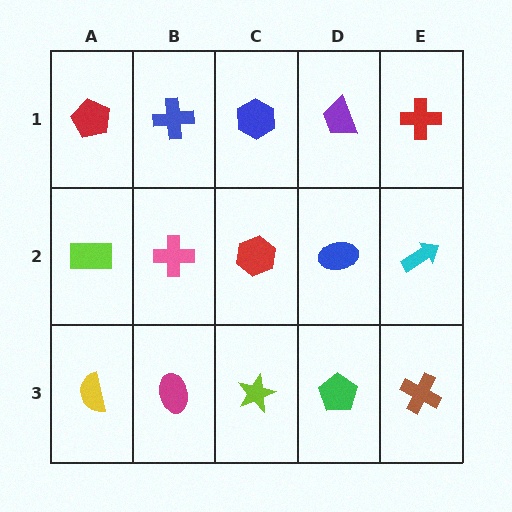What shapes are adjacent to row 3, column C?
A red hexagon (row 2, column C), a magenta ellipse (row 3, column B), a green pentagon (row 3, column D).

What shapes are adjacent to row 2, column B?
A blue cross (row 1, column B), a magenta ellipse (row 3, column B), a lime rectangle (row 2, column A), a red hexagon (row 2, column C).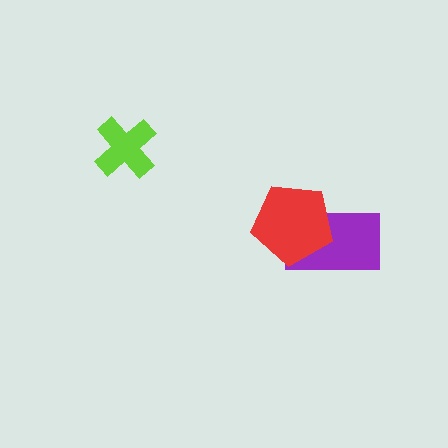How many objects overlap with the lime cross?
0 objects overlap with the lime cross.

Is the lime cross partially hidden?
No, no other shape covers it.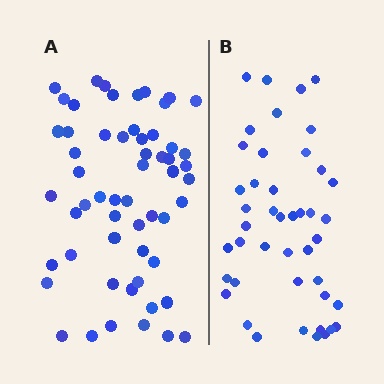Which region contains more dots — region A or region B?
Region A (the left region) has more dots.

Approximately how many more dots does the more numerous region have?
Region A has approximately 15 more dots than region B.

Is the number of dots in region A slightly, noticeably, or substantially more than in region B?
Region A has noticeably more, but not dramatically so. The ratio is roughly 1.3 to 1.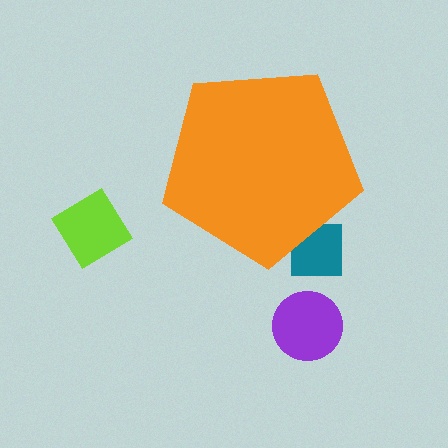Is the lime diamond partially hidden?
No, the lime diamond is fully visible.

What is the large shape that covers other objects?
An orange pentagon.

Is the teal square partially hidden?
Yes, the teal square is partially hidden behind the orange pentagon.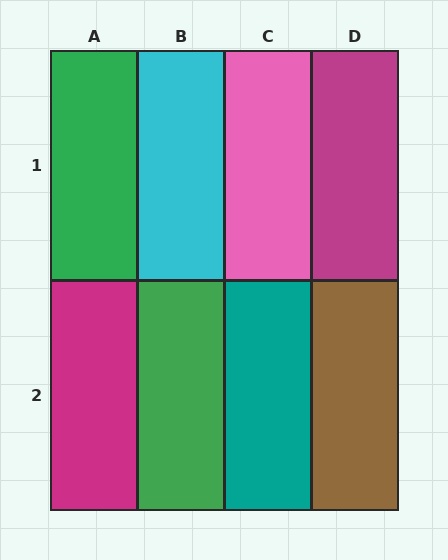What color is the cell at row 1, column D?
Magenta.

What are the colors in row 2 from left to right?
Magenta, green, teal, brown.